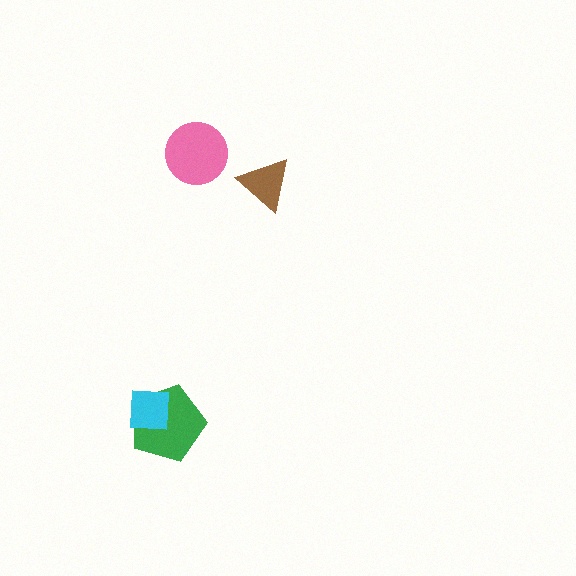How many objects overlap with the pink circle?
0 objects overlap with the pink circle.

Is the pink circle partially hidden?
No, no other shape covers it.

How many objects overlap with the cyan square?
1 object overlaps with the cyan square.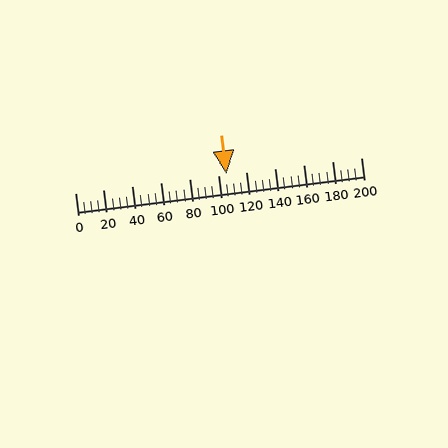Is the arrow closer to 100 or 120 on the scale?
The arrow is closer to 100.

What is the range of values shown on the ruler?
The ruler shows values from 0 to 200.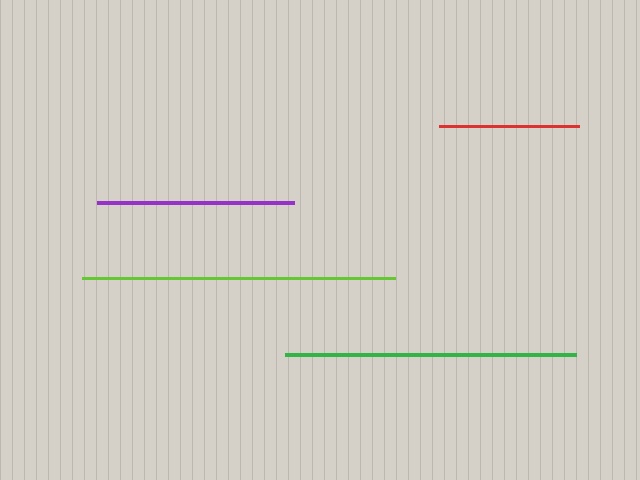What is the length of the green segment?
The green segment is approximately 291 pixels long.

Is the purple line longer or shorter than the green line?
The green line is longer than the purple line.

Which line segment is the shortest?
The red line is the shortest at approximately 140 pixels.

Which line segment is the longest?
The lime line is the longest at approximately 314 pixels.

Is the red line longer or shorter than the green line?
The green line is longer than the red line.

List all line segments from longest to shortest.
From longest to shortest: lime, green, purple, red.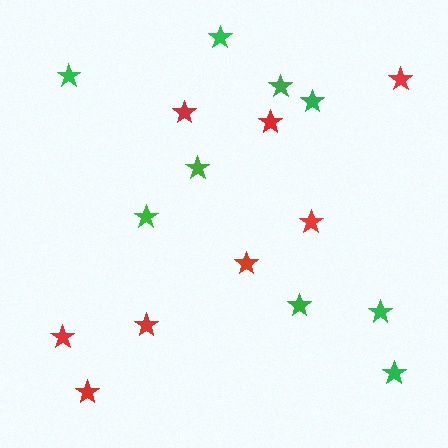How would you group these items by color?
There are 2 groups: one group of green stars (9) and one group of red stars (8).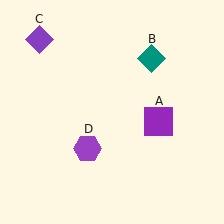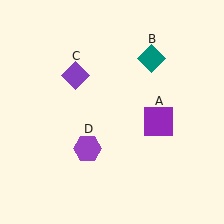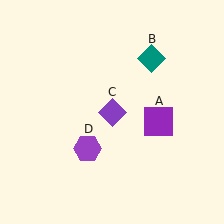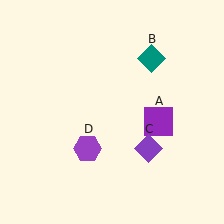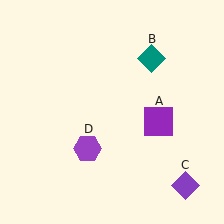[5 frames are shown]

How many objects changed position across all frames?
1 object changed position: purple diamond (object C).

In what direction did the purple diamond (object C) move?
The purple diamond (object C) moved down and to the right.